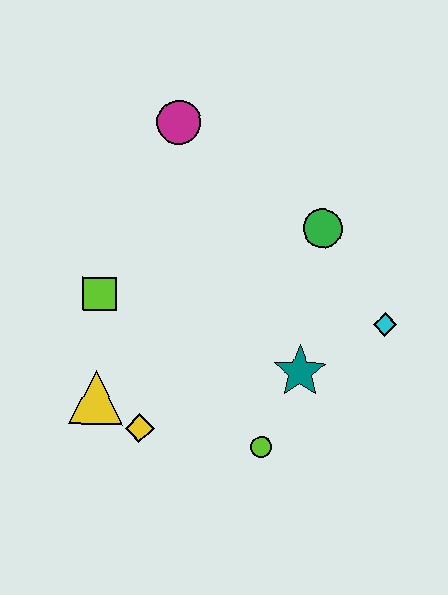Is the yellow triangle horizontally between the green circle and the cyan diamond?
No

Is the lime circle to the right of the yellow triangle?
Yes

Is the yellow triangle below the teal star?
Yes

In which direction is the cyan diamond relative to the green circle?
The cyan diamond is below the green circle.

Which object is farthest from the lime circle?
The magenta circle is farthest from the lime circle.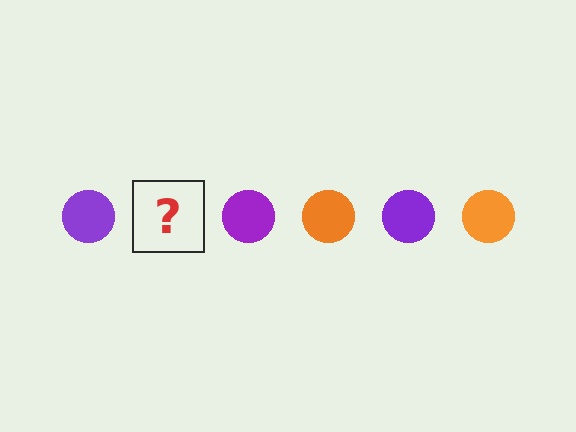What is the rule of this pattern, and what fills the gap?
The rule is that the pattern cycles through purple, orange circles. The gap should be filled with an orange circle.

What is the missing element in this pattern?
The missing element is an orange circle.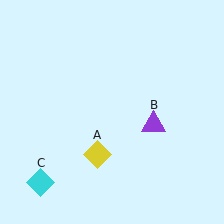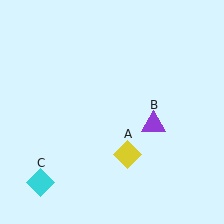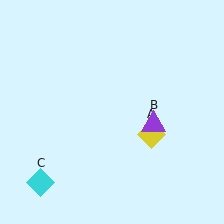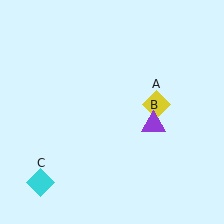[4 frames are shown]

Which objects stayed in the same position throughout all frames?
Purple triangle (object B) and cyan diamond (object C) remained stationary.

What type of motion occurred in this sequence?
The yellow diamond (object A) rotated counterclockwise around the center of the scene.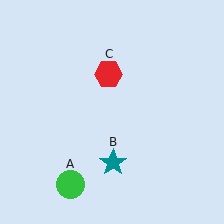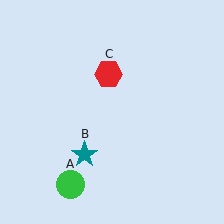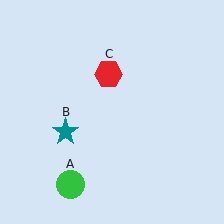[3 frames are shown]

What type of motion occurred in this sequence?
The teal star (object B) rotated clockwise around the center of the scene.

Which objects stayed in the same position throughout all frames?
Green circle (object A) and red hexagon (object C) remained stationary.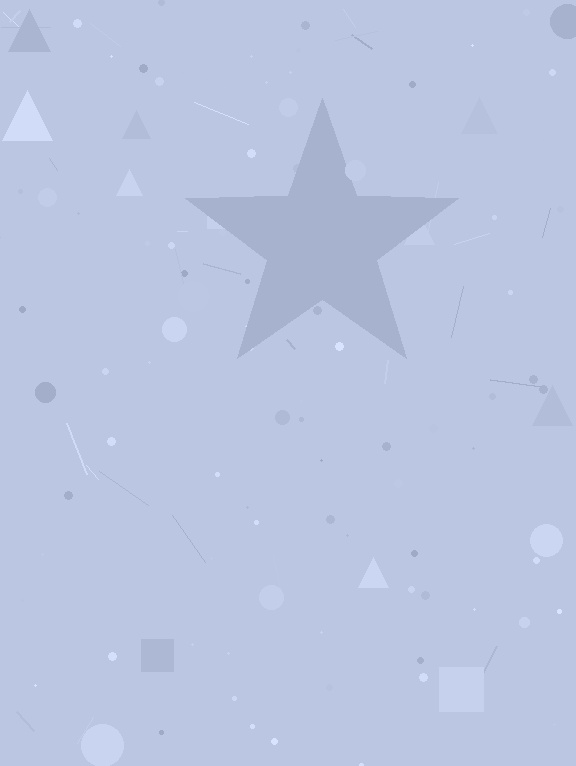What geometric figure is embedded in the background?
A star is embedded in the background.